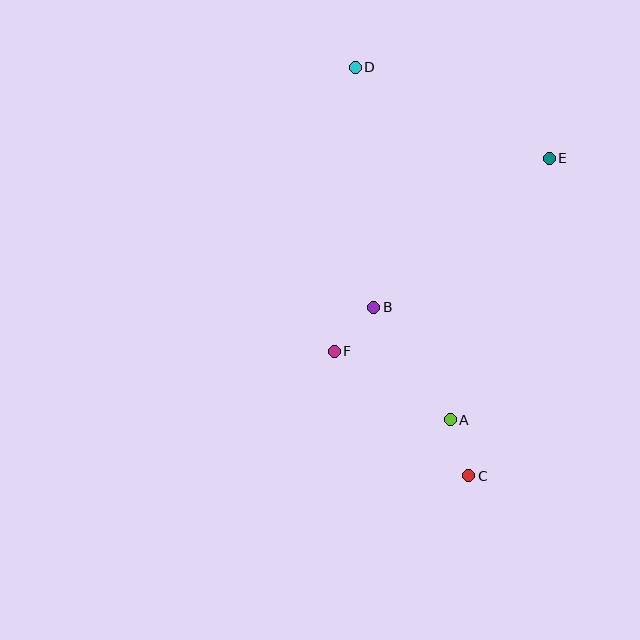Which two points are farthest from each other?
Points C and D are farthest from each other.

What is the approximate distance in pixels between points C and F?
The distance between C and F is approximately 183 pixels.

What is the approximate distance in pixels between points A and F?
The distance between A and F is approximately 135 pixels.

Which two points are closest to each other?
Points A and C are closest to each other.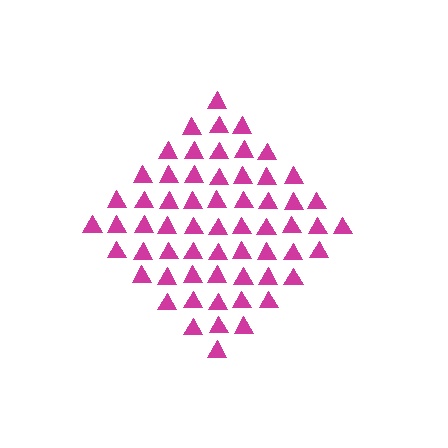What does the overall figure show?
The overall figure shows a diamond.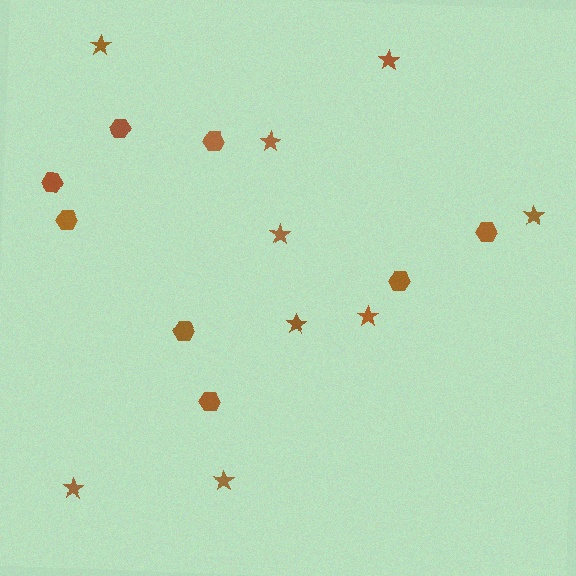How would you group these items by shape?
There are 2 groups: one group of stars (9) and one group of hexagons (8).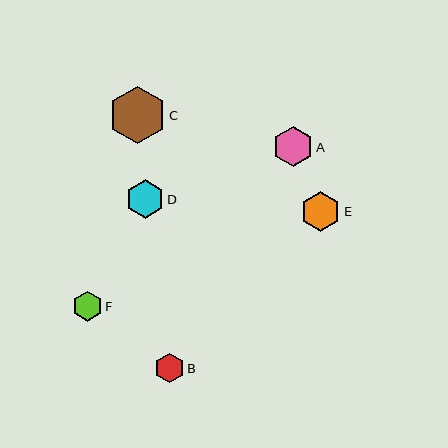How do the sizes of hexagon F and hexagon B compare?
Hexagon F and hexagon B are approximately the same size.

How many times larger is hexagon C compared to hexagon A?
Hexagon C is approximately 1.4 times the size of hexagon A.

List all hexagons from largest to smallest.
From largest to smallest: C, A, E, D, F, B.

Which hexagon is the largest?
Hexagon C is the largest with a size of approximately 57 pixels.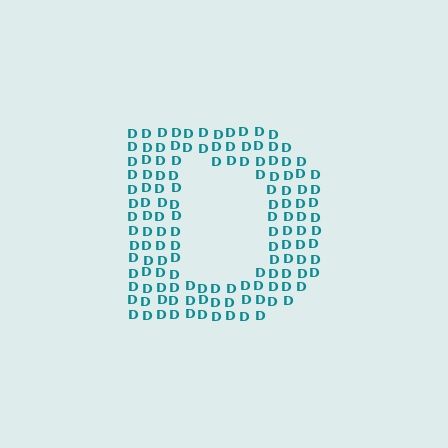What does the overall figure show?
The overall figure shows the letter D.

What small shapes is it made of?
It is made of small letter D's.